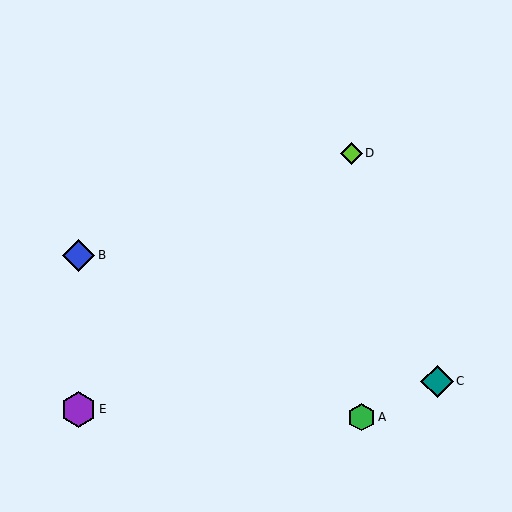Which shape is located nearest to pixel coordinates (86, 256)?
The blue diamond (labeled B) at (79, 255) is nearest to that location.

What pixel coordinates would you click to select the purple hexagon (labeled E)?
Click at (78, 409) to select the purple hexagon E.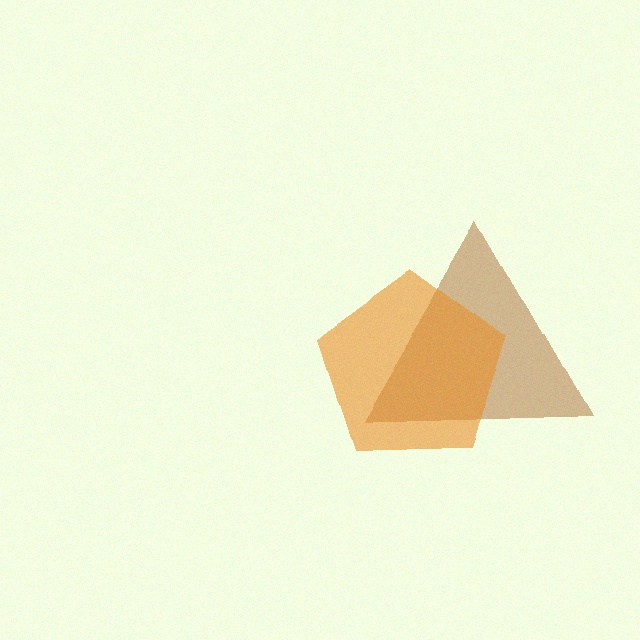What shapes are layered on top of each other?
The layered shapes are: a brown triangle, an orange pentagon.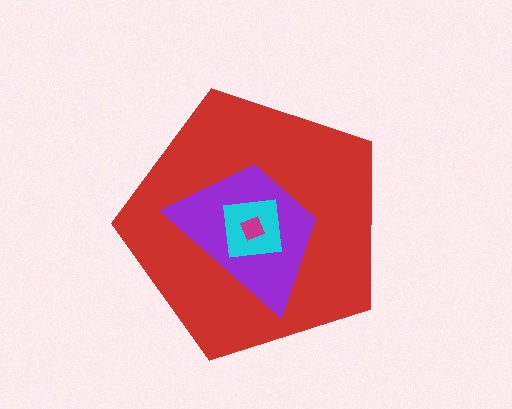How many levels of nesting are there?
4.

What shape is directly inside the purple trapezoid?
The cyan square.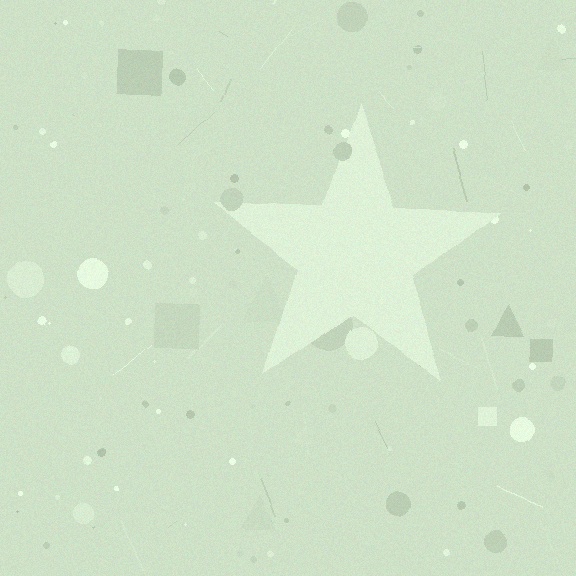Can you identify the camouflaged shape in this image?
The camouflaged shape is a star.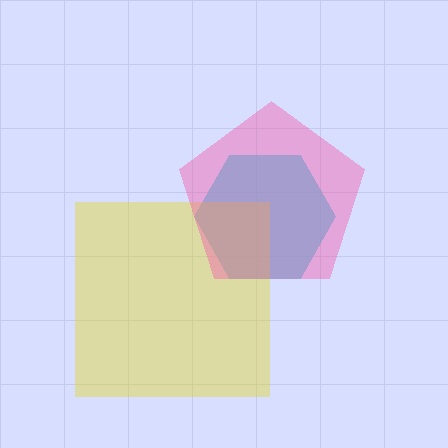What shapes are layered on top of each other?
The layered shapes are: a cyan hexagon, a yellow square, a pink pentagon.